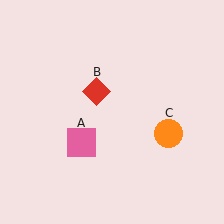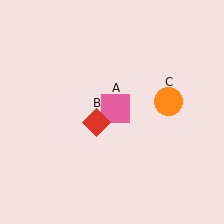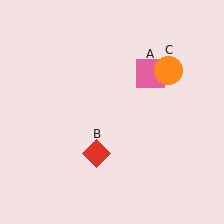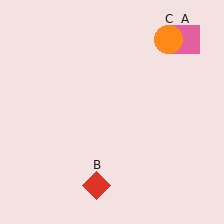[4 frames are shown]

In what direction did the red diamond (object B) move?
The red diamond (object B) moved down.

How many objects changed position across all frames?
3 objects changed position: pink square (object A), red diamond (object B), orange circle (object C).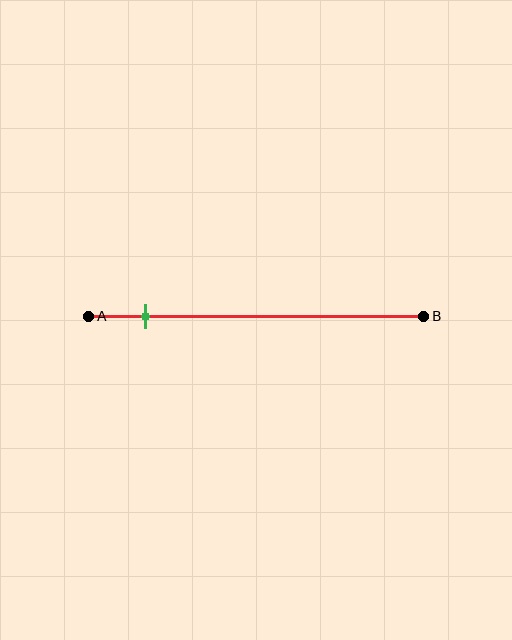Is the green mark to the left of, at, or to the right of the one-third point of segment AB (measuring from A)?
The green mark is to the left of the one-third point of segment AB.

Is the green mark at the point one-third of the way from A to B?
No, the mark is at about 15% from A, not at the 33% one-third point.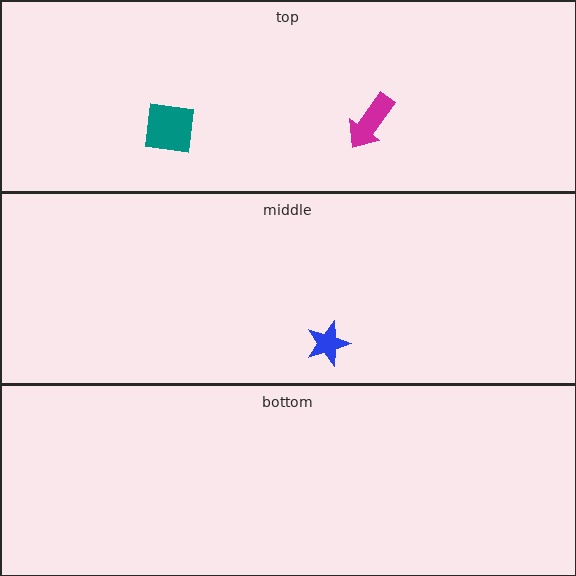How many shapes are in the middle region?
1.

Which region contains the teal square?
The top region.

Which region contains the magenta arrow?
The top region.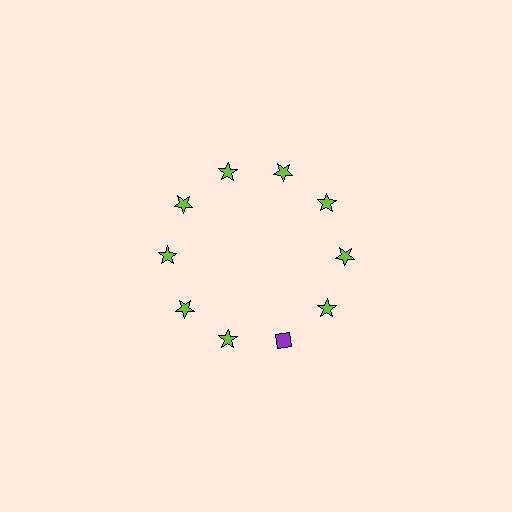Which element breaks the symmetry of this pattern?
The purple diamond at roughly the 5 o'clock position breaks the symmetry. All other shapes are lime stars.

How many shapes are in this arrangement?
There are 10 shapes arranged in a ring pattern.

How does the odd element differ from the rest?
It differs in both color (purple instead of lime) and shape (diamond instead of star).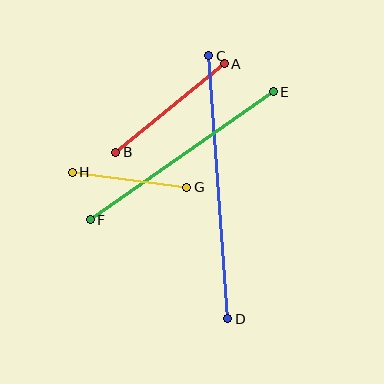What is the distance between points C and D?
The distance is approximately 264 pixels.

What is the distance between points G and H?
The distance is approximately 115 pixels.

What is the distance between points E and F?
The distance is approximately 224 pixels.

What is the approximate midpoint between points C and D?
The midpoint is at approximately (218, 187) pixels.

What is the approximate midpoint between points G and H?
The midpoint is at approximately (129, 180) pixels.